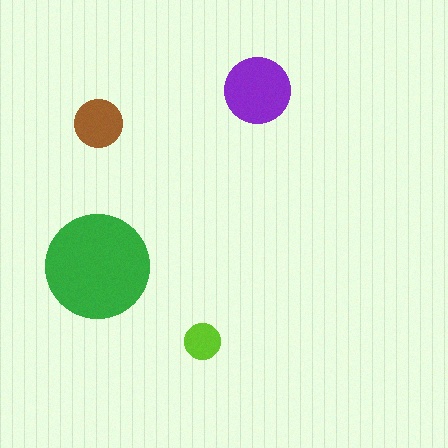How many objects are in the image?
There are 4 objects in the image.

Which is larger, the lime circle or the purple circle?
The purple one.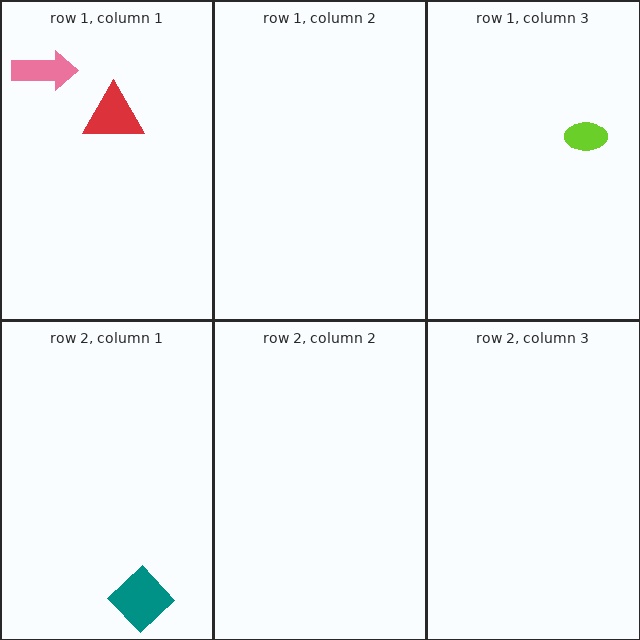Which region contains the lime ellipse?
The row 1, column 3 region.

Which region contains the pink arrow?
The row 1, column 1 region.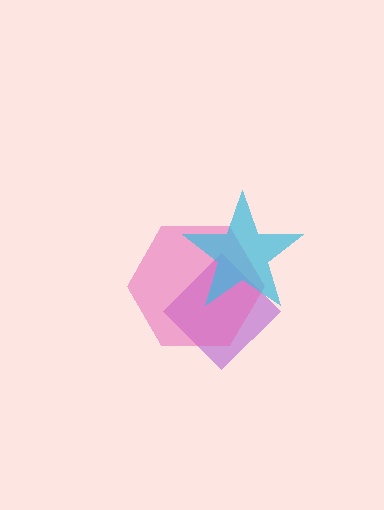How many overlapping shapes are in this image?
There are 3 overlapping shapes in the image.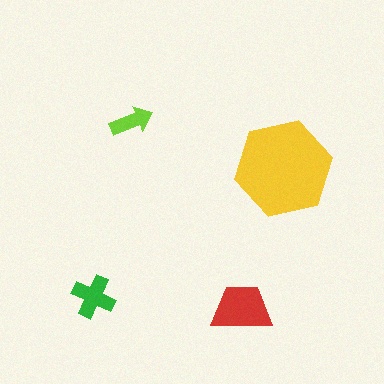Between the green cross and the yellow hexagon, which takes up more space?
The yellow hexagon.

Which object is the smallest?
The lime arrow.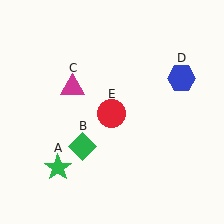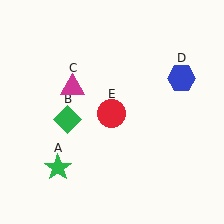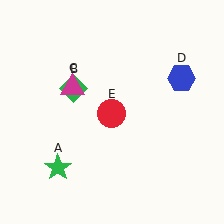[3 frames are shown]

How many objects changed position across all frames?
1 object changed position: green diamond (object B).